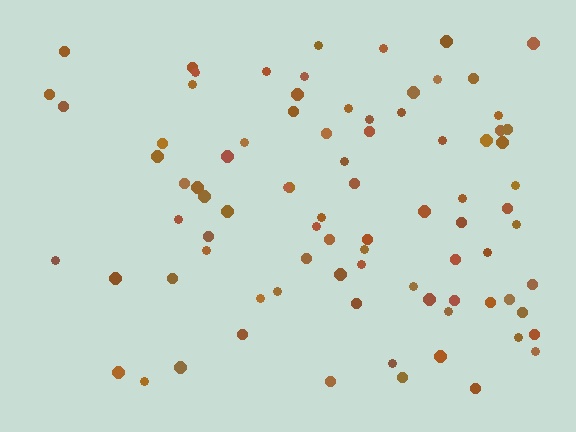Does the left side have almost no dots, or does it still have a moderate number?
Still a moderate number, just noticeably fewer than the right.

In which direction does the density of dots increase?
From left to right, with the right side densest.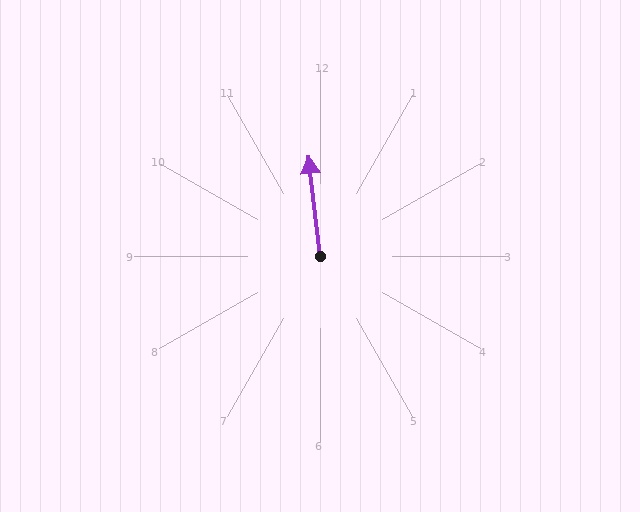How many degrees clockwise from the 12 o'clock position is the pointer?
Approximately 353 degrees.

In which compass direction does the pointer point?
North.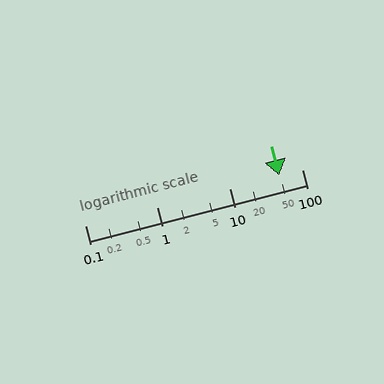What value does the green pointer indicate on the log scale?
The pointer indicates approximately 49.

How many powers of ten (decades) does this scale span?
The scale spans 3 decades, from 0.1 to 100.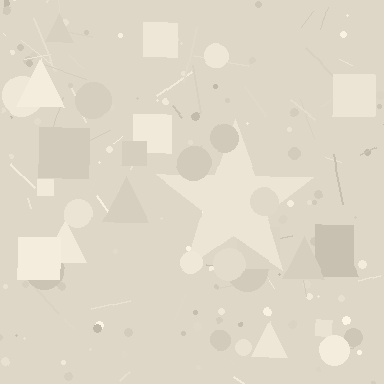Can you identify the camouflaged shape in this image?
The camouflaged shape is a star.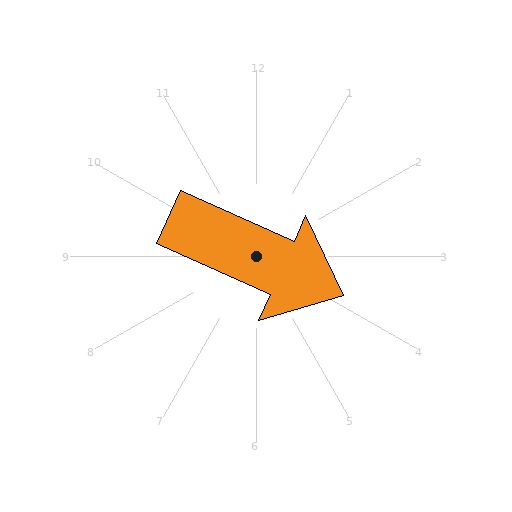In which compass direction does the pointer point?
Southeast.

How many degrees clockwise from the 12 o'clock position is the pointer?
Approximately 114 degrees.